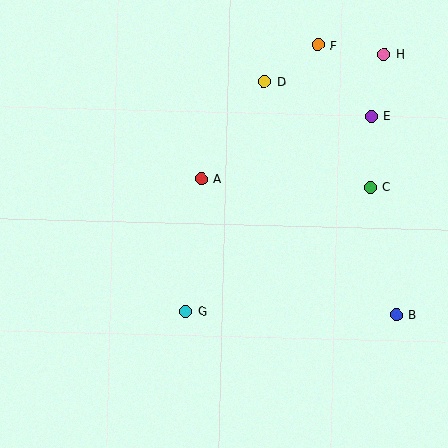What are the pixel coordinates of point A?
Point A is at (202, 179).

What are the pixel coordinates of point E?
Point E is at (371, 116).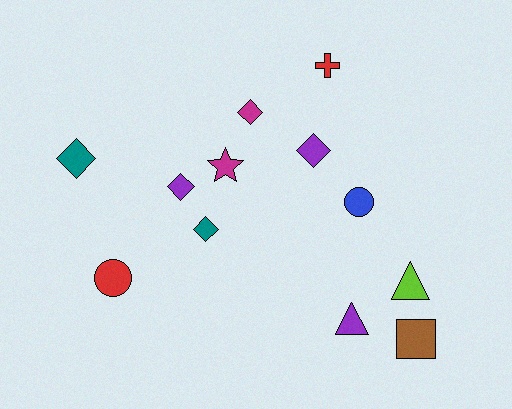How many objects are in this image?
There are 12 objects.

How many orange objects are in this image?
There are no orange objects.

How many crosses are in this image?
There is 1 cross.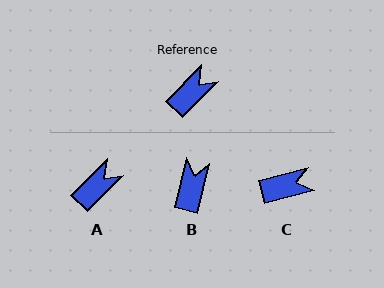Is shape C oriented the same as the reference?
No, it is off by about 31 degrees.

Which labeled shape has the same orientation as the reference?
A.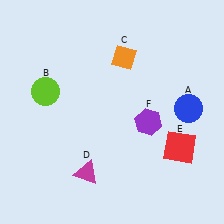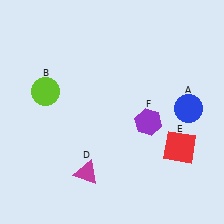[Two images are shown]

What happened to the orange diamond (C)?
The orange diamond (C) was removed in Image 2. It was in the top-right area of Image 1.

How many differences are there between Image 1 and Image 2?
There is 1 difference between the two images.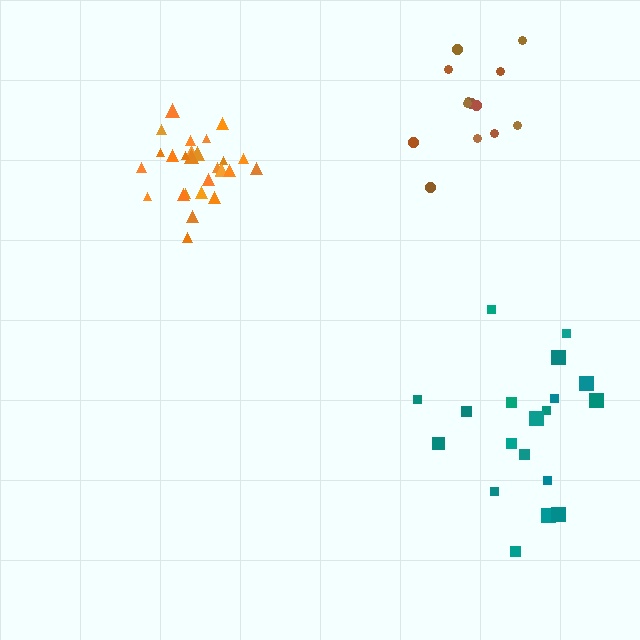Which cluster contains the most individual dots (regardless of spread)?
Orange (27).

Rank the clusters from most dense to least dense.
orange, brown, teal.